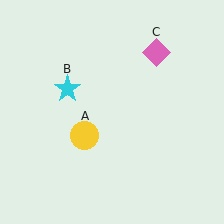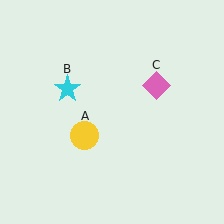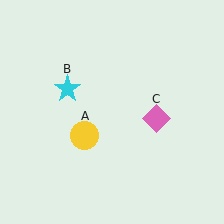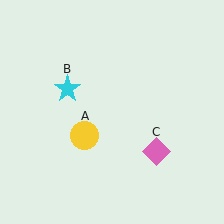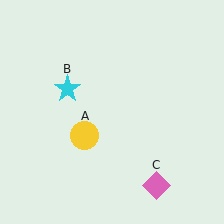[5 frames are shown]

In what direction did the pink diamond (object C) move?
The pink diamond (object C) moved down.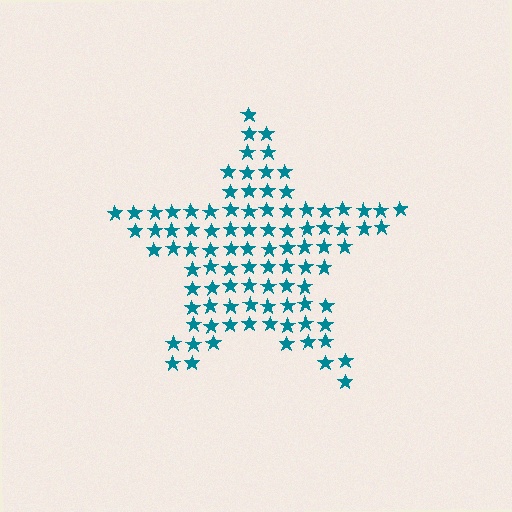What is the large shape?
The large shape is a star.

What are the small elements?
The small elements are stars.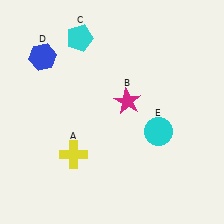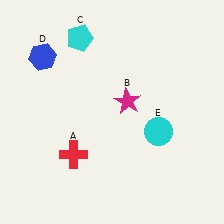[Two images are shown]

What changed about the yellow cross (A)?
In Image 1, A is yellow. In Image 2, it changed to red.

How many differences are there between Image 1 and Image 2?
There is 1 difference between the two images.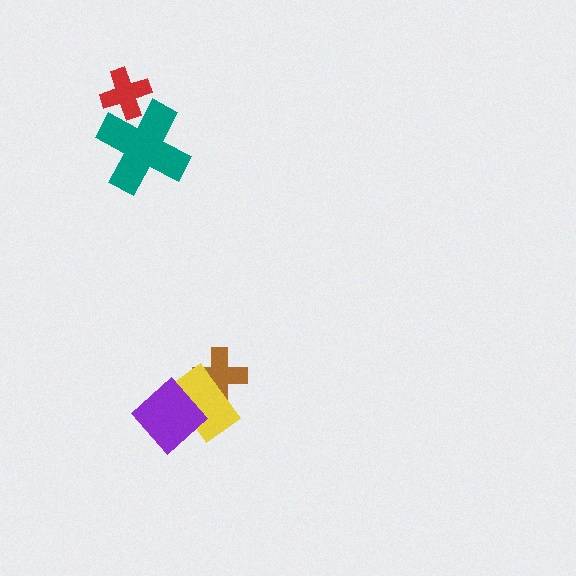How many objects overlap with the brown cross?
1 object overlaps with the brown cross.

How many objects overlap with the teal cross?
1 object overlaps with the teal cross.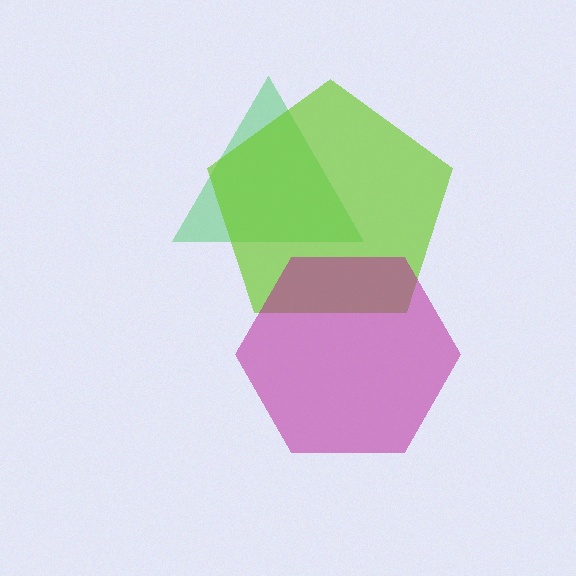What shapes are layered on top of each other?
The layered shapes are: a green triangle, a lime pentagon, a magenta hexagon.